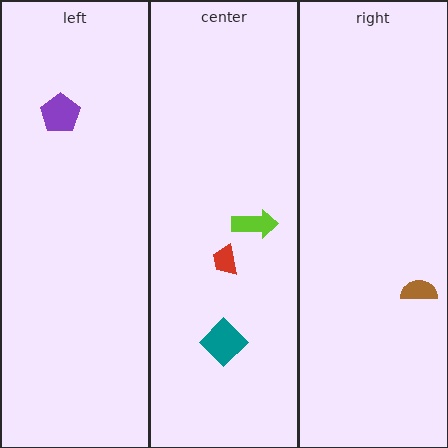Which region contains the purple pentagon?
The left region.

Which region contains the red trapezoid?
The center region.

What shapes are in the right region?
The brown semicircle.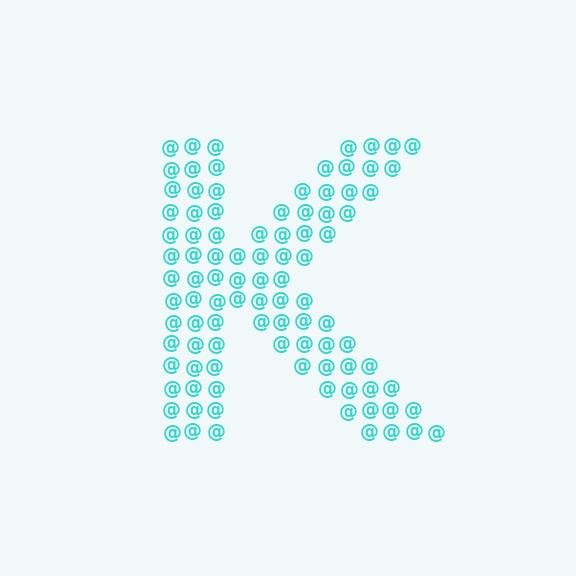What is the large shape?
The large shape is the letter K.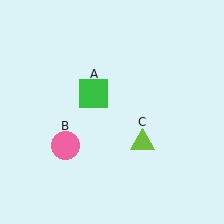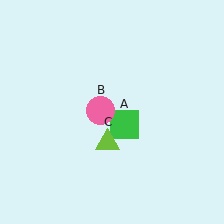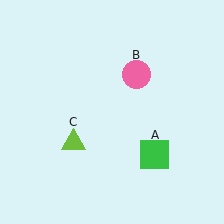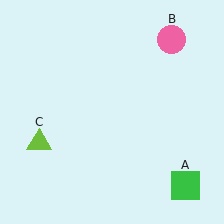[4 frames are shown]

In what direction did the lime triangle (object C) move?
The lime triangle (object C) moved left.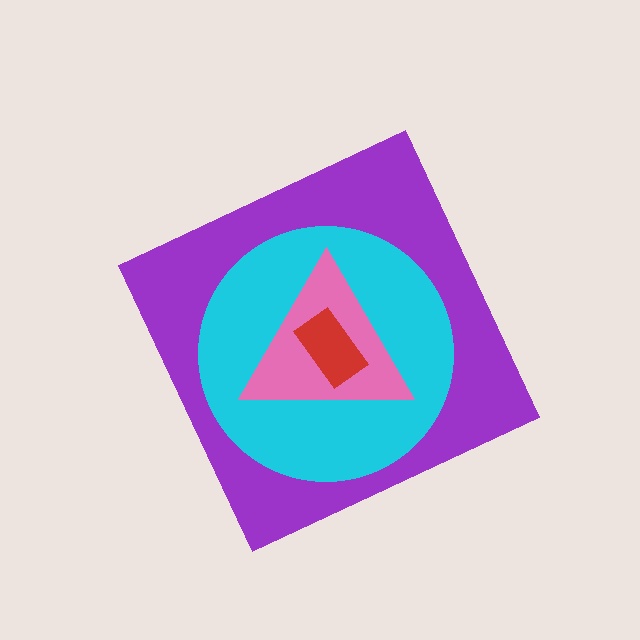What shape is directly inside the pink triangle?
The red rectangle.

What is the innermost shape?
The red rectangle.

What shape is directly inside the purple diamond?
The cyan circle.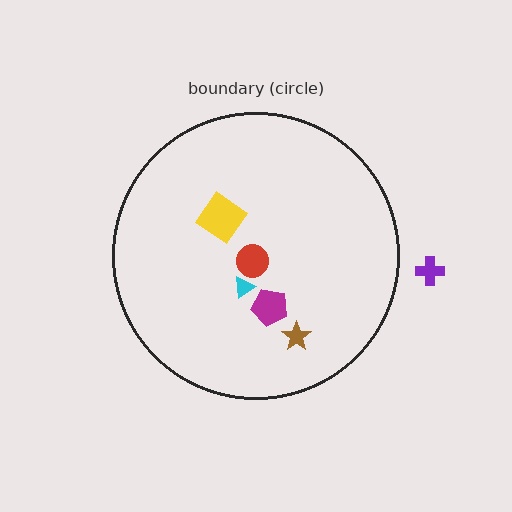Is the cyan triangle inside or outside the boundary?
Inside.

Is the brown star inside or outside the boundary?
Inside.